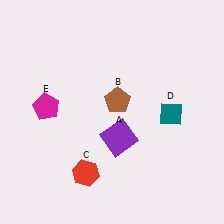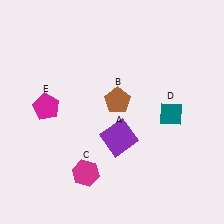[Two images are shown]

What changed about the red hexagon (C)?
In Image 1, C is red. In Image 2, it changed to magenta.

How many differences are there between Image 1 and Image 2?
There is 1 difference between the two images.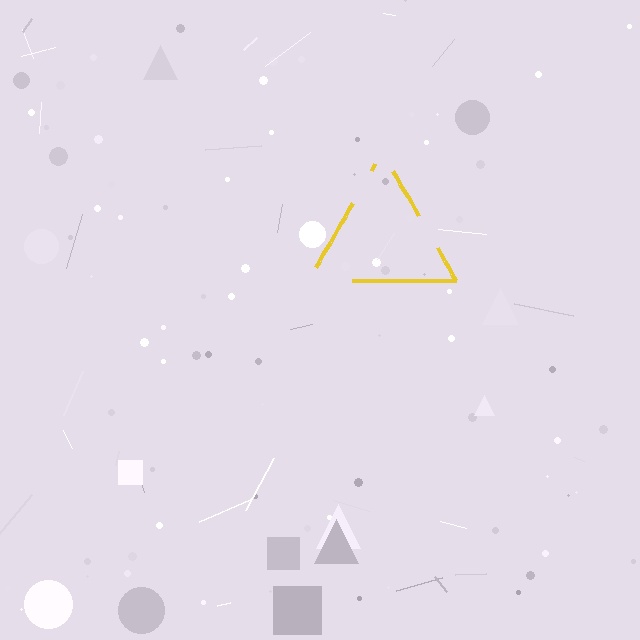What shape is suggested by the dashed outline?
The dashed outline suggests a triangle.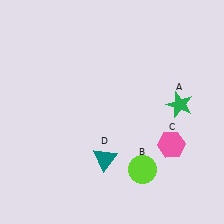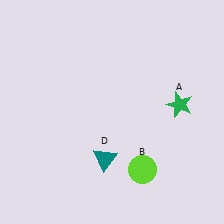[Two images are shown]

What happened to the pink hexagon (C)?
The pink hexagon (C) was removed in Image 2. It was in the bottom-right area of Image 1.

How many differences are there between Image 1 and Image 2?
There is 1 difference between the two images.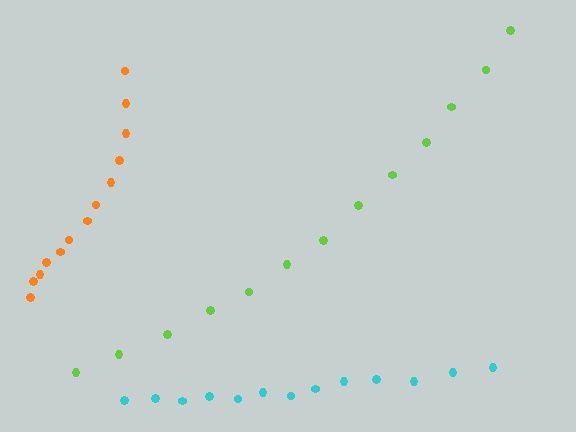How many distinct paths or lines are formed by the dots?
There are 3 distinct paths.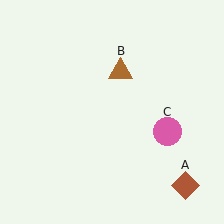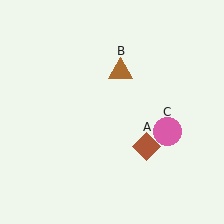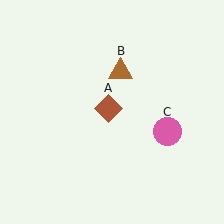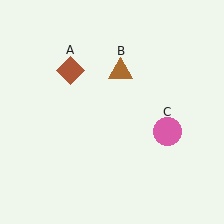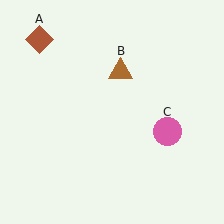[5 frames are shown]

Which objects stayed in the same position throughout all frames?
Brown triangle (object B) and pink circle (object C) remained stationary.